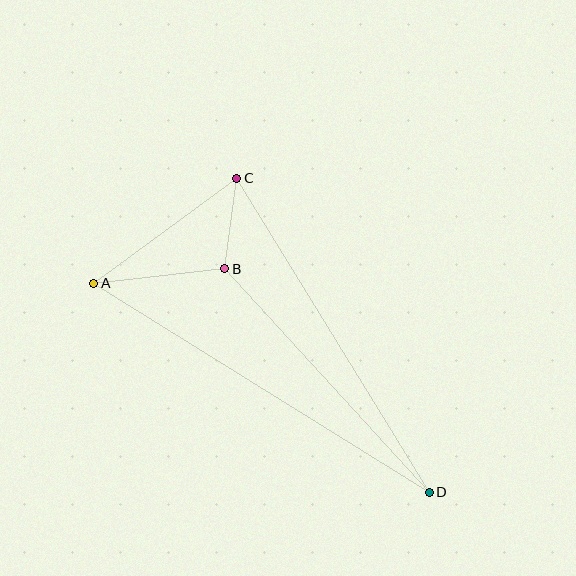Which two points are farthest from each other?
Points A and D are farthest from each other.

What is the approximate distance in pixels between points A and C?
The distance between A and C is approximately 177 pixels.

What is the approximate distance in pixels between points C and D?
The distance between C and D is approximately 368 pixels.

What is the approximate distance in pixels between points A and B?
The distance between A and B is approximately 132 pixels.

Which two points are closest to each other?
Points B and C are closest to each other.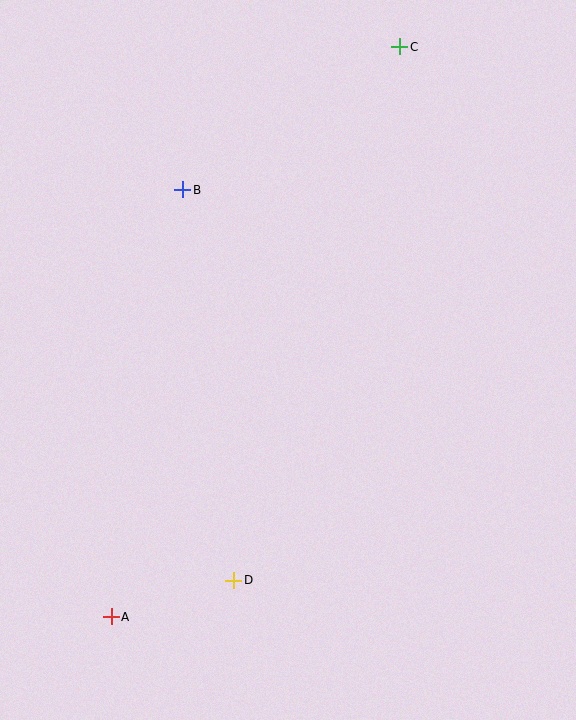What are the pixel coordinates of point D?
Point D is at (234, 580).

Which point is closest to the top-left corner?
Point B is closest to the top-left corner.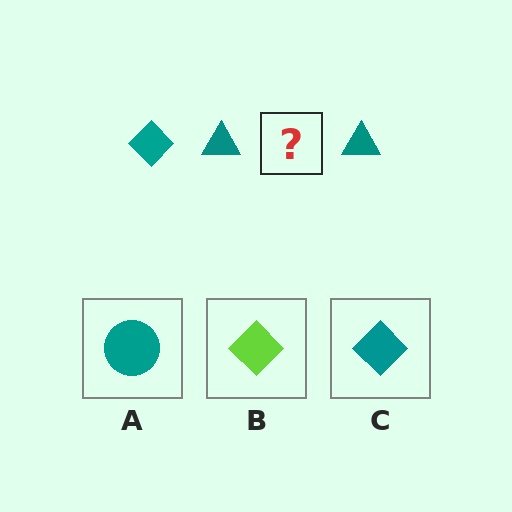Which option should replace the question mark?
Option C.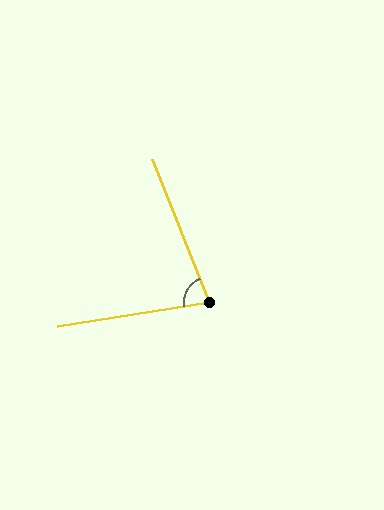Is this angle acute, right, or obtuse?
It is acute.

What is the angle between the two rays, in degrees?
Approximately 78 degrees.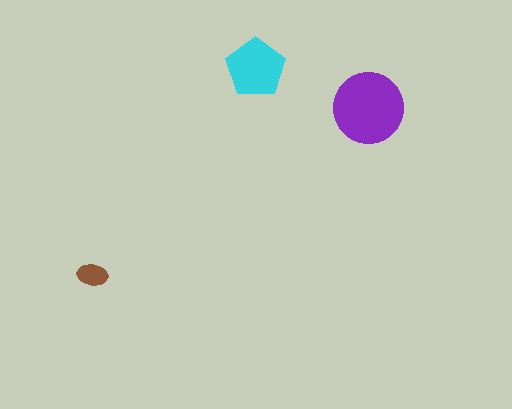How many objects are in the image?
There are 3 objects in the image.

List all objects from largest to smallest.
The purple circle, the cyan pentagon, the brown ellipse.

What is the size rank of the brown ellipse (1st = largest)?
3rd.